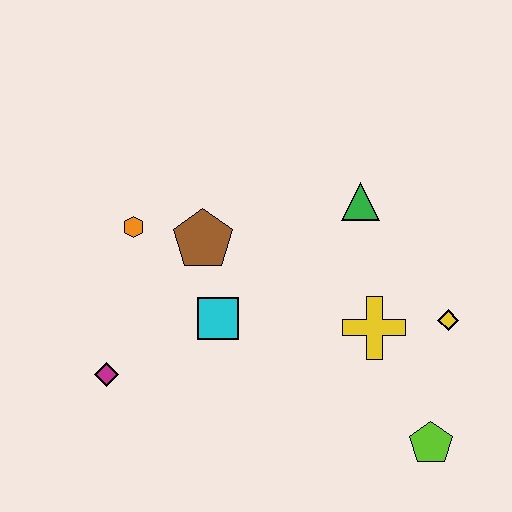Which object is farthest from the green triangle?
The magenta diamond is farthest from the green triangle.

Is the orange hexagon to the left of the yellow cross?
Yes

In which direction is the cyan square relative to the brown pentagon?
The cyan square is below the brown pentagon.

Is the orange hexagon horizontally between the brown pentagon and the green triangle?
No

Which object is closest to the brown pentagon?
The orange hexagon is closest to the brown pentagon.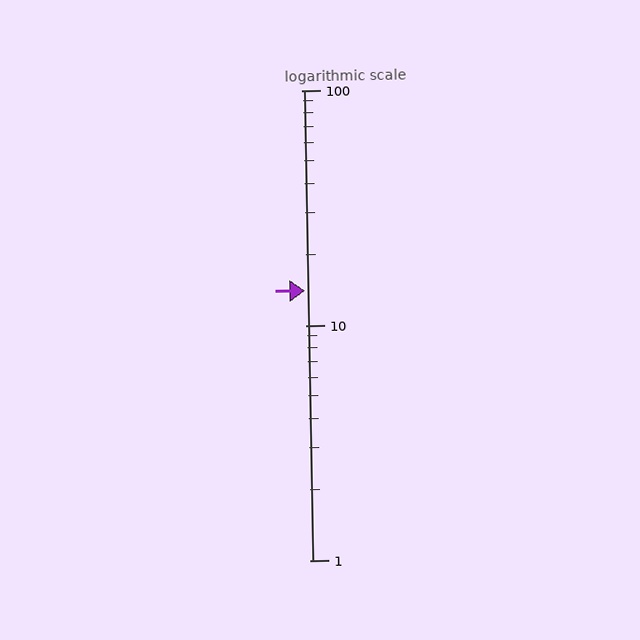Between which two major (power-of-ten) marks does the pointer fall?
The pointer is between 10 and 100.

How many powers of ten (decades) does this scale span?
The scale spans 2 decades, from 1 to 100.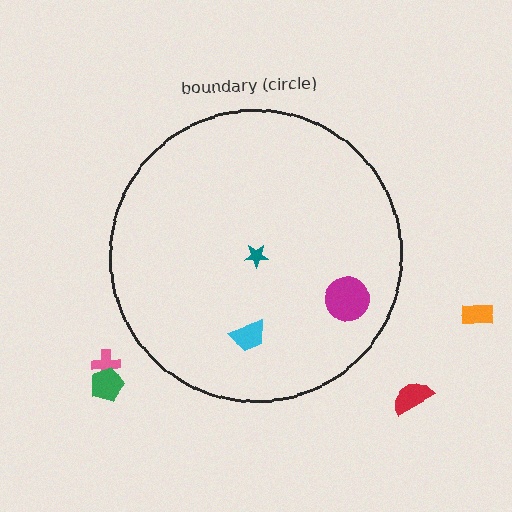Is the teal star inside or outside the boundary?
Inside.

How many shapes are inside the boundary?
3 inside, 4 outside.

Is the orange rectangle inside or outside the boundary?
Outside.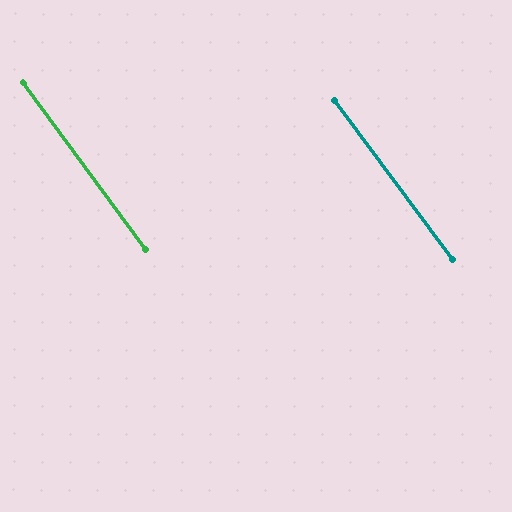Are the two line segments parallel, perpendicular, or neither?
Parallel — their directions differ by only 0.2°.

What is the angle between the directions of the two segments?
Approximately 0 degrees.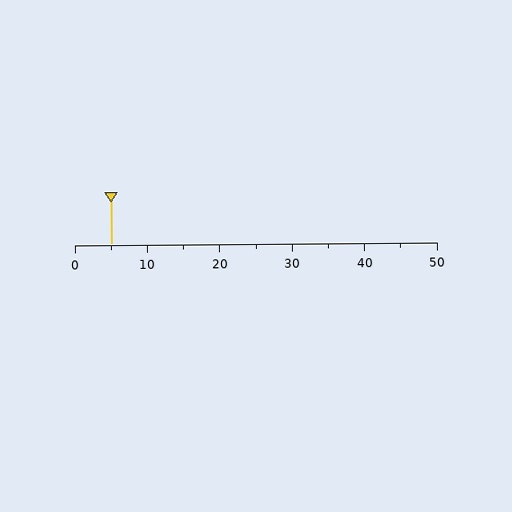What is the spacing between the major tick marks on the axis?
The major ticks are spaced 10 apart.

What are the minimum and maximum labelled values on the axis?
The axis runs from 0 to 50.